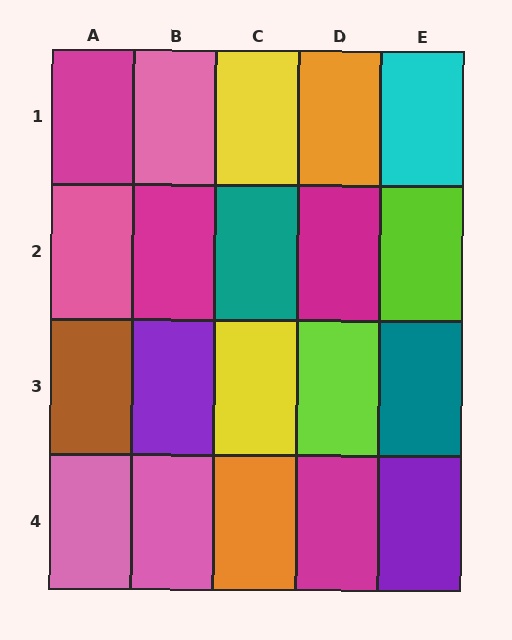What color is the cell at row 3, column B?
Purple.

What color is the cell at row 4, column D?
Magenta.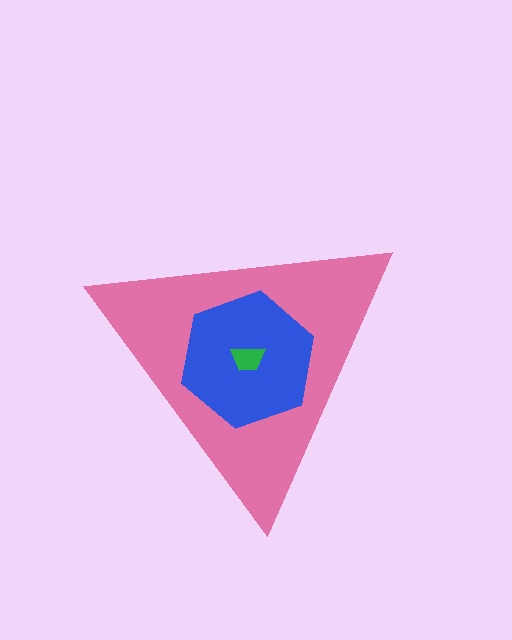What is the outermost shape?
The pink triangle.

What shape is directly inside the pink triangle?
The blue hexagon.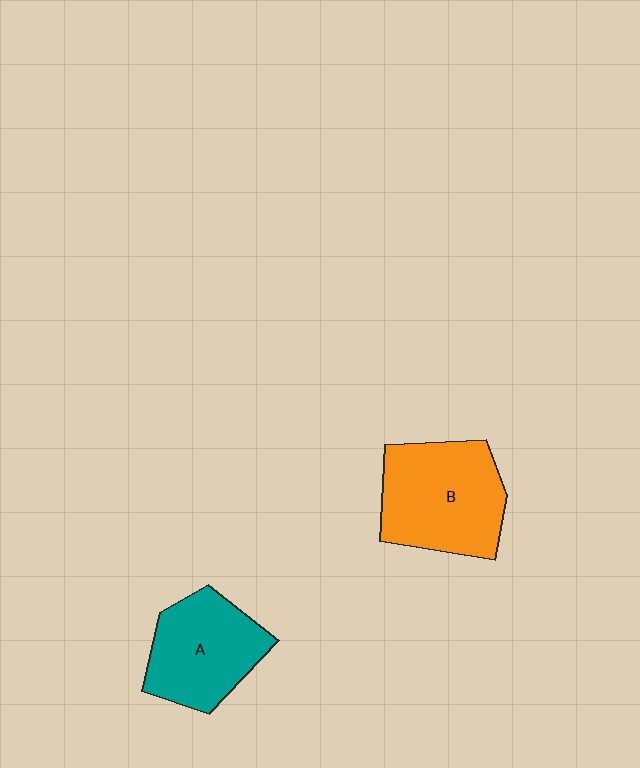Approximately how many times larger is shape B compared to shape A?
Approximately 1.2 times.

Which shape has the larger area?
Shape B (orange).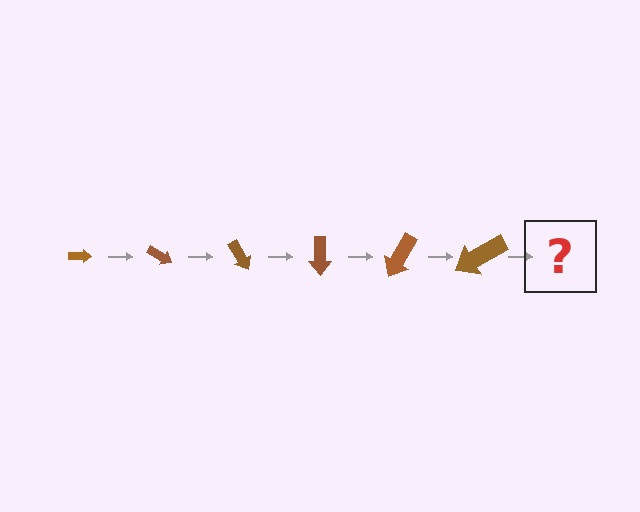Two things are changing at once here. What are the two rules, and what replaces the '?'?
The two rules are that the arrow grows larger each step and it rotates 30 degrees each step. The '?' should be an arrow, larger than the previous one and rotated 180 degrees from the start.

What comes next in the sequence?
The next element should be an arrow, larger than the previous one and rotated 180 degrees from the start.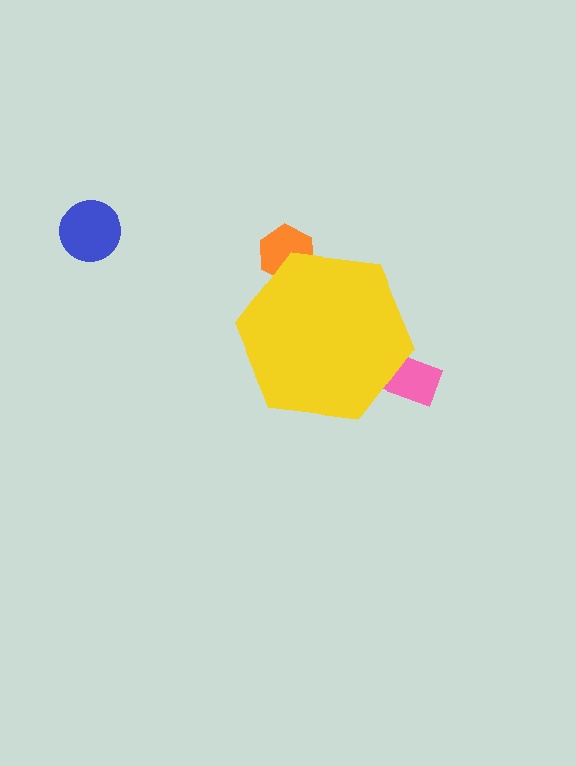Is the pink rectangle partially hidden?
Yes, the pink rectangle is partially hidden behind the yellow hexagon.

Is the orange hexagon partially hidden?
Yes, the orange hexagon is partially hidden behind the yellow hexagon.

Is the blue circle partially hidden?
No, the blue circle is fully visible.